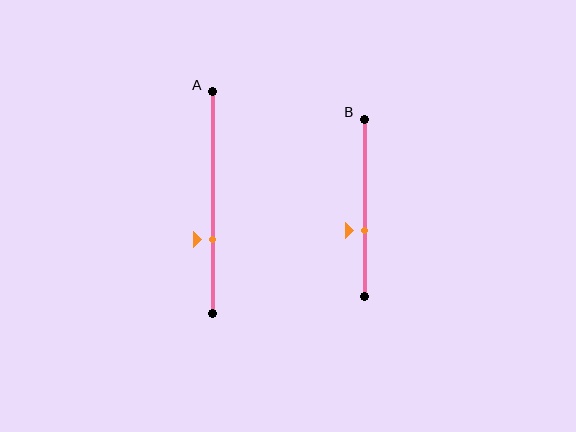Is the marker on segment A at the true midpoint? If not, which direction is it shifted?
No, the marker on segment A is shifted downward by about 17% of the segment length.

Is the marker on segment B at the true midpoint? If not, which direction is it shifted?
No, the marker on segment B is shifted downward by about 13% of the segment length.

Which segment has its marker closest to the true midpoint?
Segment B has its marker closest to the true midpoint.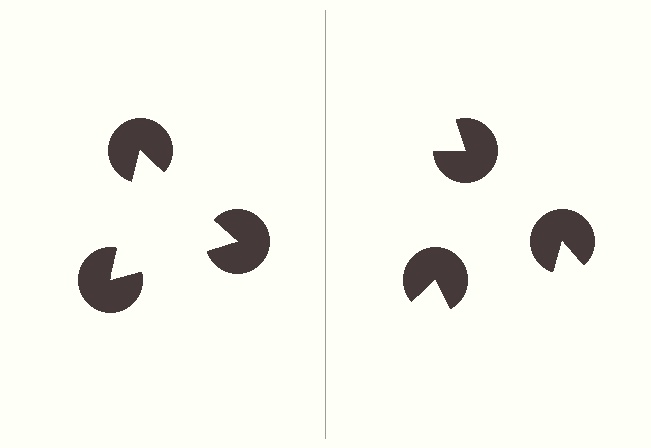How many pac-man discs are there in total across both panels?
6 — 3 on each side.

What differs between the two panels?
The pac-man discs are positioned identically on both sides; only the wedge orientations differ. On the left they align to a triangle; on the right they are misaligned.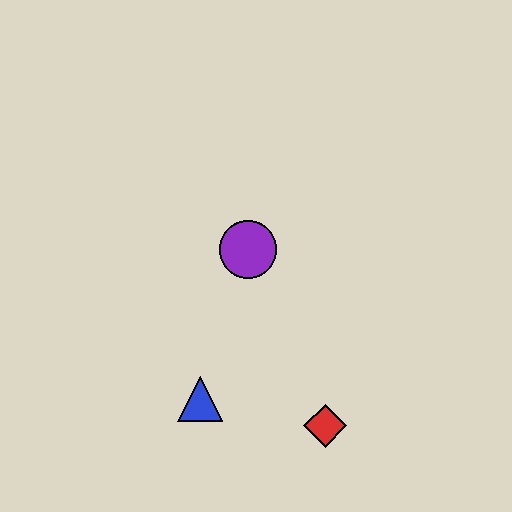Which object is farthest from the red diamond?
The purple circle is farthest from the red diamond.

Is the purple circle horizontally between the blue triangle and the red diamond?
Yes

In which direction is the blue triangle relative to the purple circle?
The blue triangle is below the purple circle.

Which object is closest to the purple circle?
The blue triangle is closest to the purple circle.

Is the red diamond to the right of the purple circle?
Yes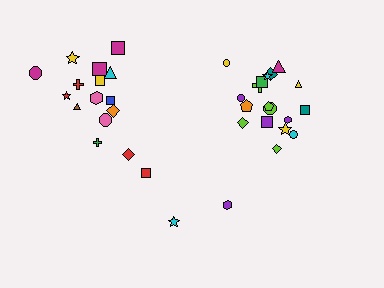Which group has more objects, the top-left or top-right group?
The top-right group.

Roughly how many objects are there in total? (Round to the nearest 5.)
Roughly 35 objects in total.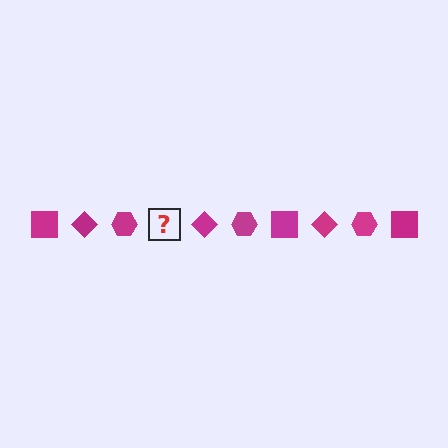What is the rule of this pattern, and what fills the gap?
The rule is that the pattern cycles through square, diamond, hexagon shapes in magenta. The gap should be filled with a magenta square.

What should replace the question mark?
The question mark should be replaced with a magenta square.